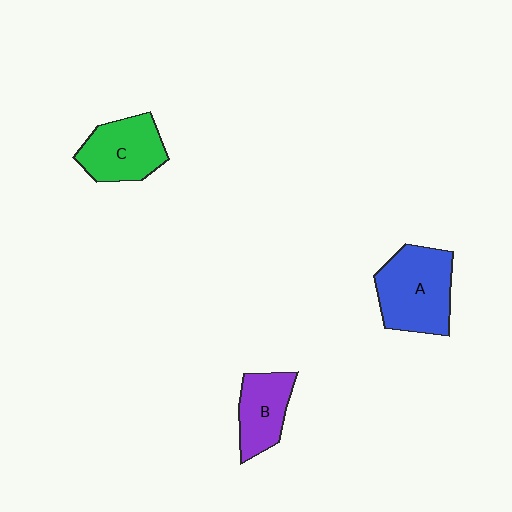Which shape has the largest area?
Shape A (blue).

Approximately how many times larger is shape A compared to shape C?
Approximately 1.3 times.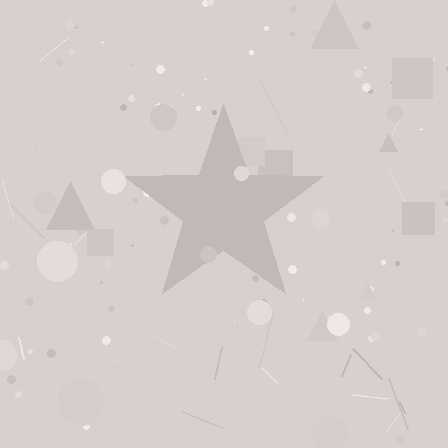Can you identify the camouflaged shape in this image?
The camouflaged shape is a star.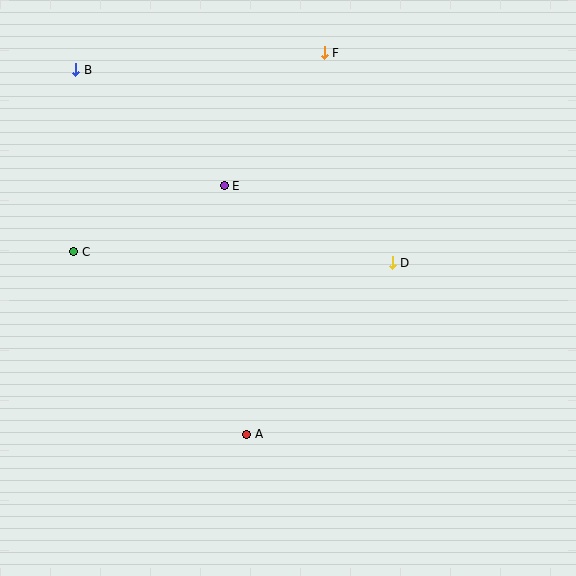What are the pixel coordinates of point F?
Point F is at (324, 53).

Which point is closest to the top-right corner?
Point F is closest to the top-right corner.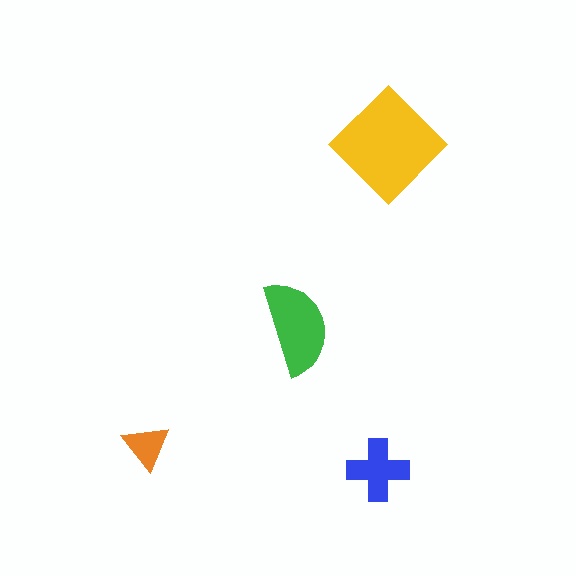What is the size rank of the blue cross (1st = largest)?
3rd.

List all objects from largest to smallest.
The yellow diamond, the green semicircle, the blue cross, the orange triangle.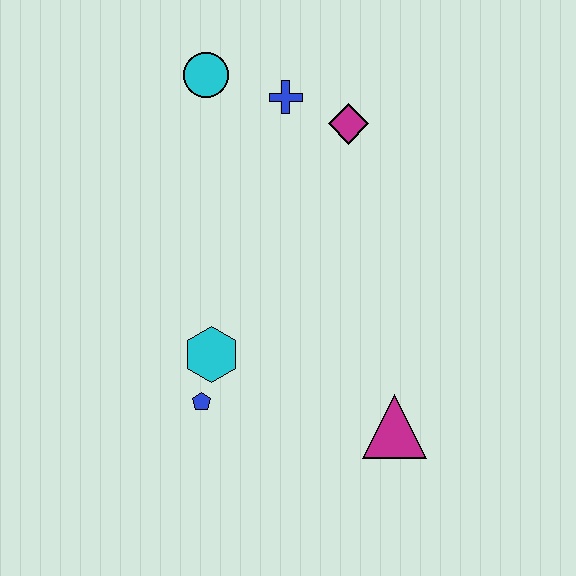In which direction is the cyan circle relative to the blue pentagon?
The cyan circle is above the blue pentagon.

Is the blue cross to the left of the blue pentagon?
No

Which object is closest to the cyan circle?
The blue cross is closest to the cyan circle.